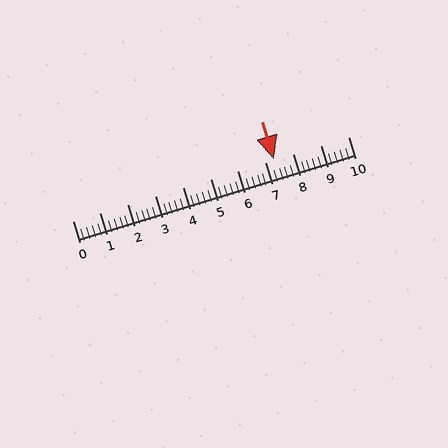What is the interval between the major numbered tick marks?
The major tick marks are spaced 1 units apart.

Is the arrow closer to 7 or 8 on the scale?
The arrow is closer to 7.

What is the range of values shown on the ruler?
The ruler shows values from 0 to 10.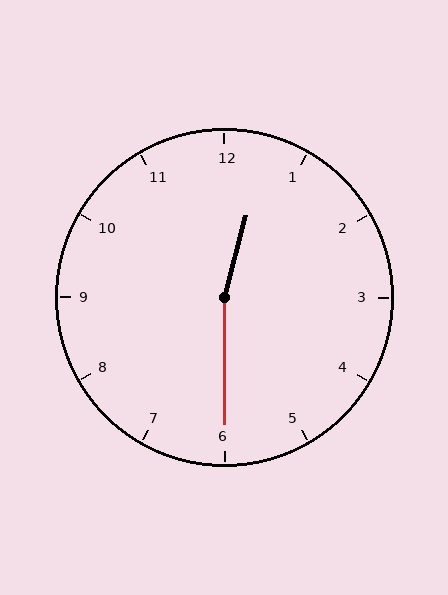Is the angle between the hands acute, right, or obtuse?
It is obtuse.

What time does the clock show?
12:30.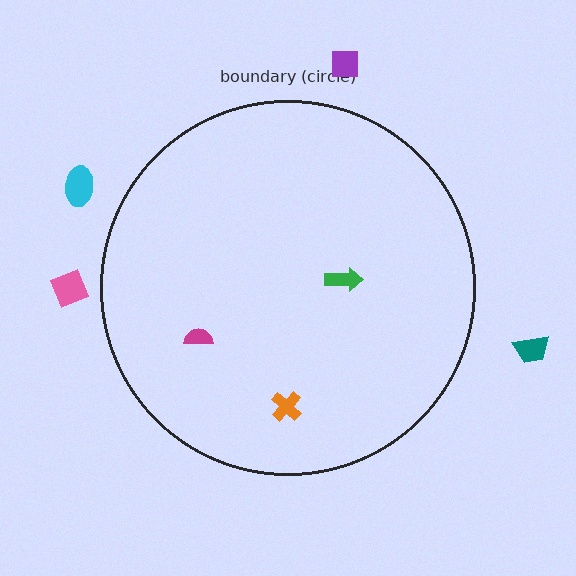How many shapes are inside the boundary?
3 inside, 4 outside.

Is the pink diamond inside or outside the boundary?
Outside.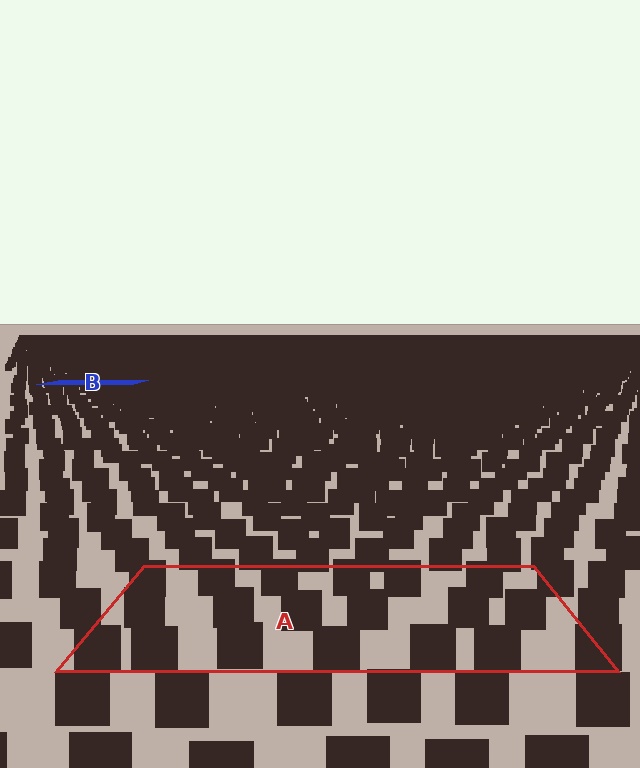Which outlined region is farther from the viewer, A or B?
Region B is farther from the viewer — the texture elements inside it appear smaller and more densely packed.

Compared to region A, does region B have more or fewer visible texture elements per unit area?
Region B has more texture elements per unit area — they are packed more densely because it is farther away.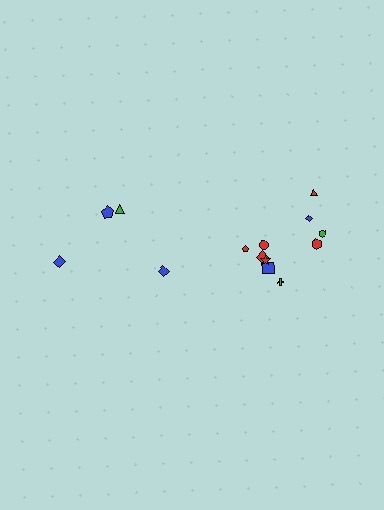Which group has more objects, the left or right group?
The right group.